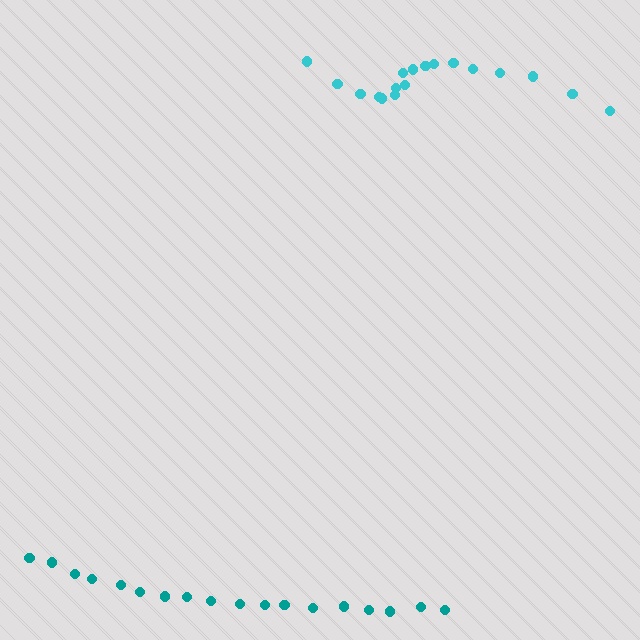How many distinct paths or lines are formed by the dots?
There are 2 distinct paths.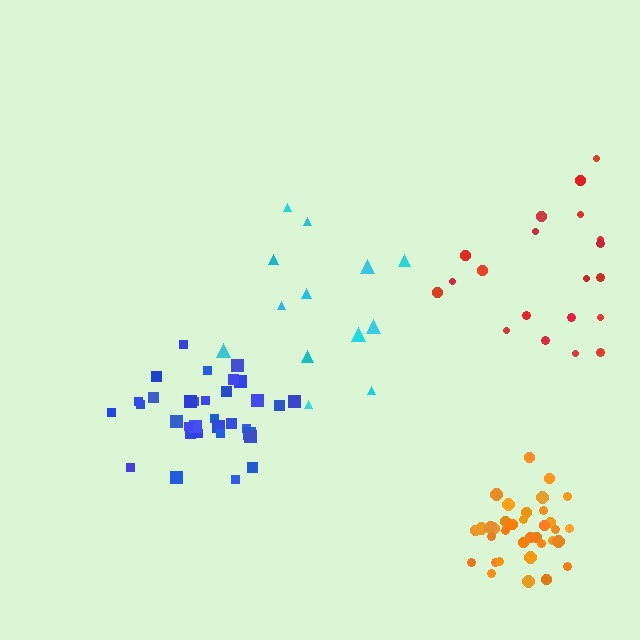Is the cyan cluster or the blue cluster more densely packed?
Blue.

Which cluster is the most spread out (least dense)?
Cyan.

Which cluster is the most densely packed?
Orange.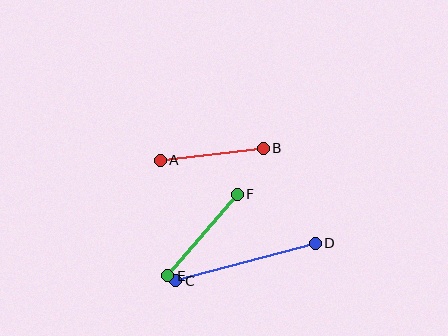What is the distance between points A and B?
The distance is approximately 104 pixels.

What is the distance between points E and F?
The distance is approximately 107 pixels.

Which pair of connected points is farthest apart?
Points C and D are farthest apart.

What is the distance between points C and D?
The distance is approximately 144 pixels.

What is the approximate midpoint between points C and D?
The midpoint is at approximately (245, 262) pixels.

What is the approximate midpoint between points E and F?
The midpoint is at approximately (202, 235) pixels.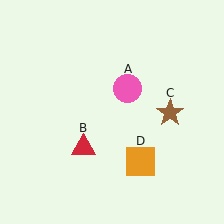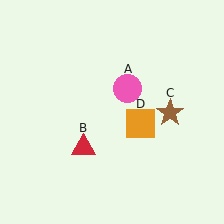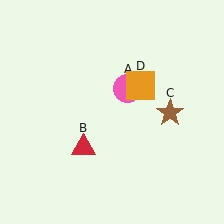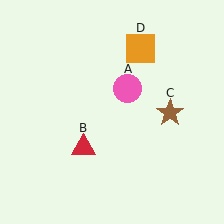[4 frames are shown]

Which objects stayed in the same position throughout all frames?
Pink circle (object A) and red triangle (object B) and brown star (object C) remained stationary.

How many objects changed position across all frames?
1 object changed position: orange square (object D).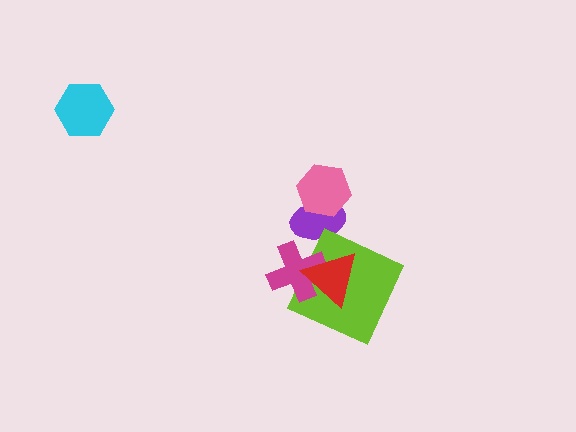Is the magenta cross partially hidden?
Yes, it is partially covered by another shape.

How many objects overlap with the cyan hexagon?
0 objects overlap with the cyan hexagon.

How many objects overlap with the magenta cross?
2 objects overlap with the magenta cross.